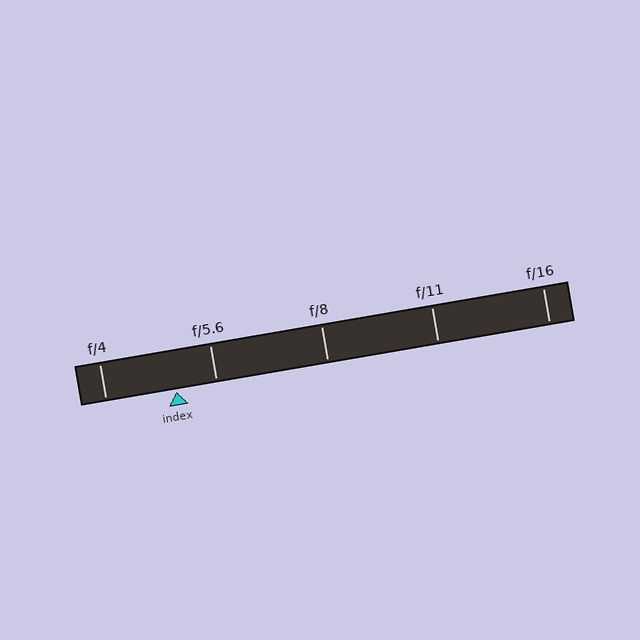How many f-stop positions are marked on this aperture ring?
There are 5 f-stop positions marked.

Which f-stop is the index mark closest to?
The index mark is closest to f/5.6.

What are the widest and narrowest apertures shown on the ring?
The widest aperture shown is f/4 and the narrowest is f/16.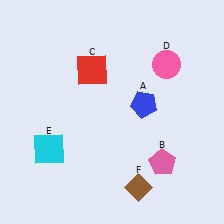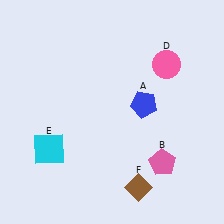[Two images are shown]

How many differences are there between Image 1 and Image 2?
There is 1 difference between the two images.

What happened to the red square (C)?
The red square (C) was removed in Image 2. It was in the top-left area of Image 1.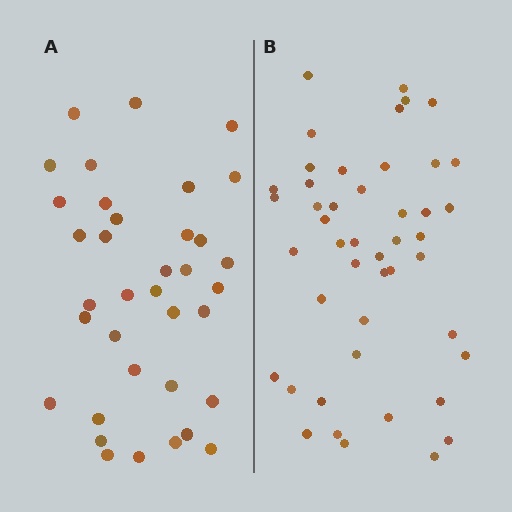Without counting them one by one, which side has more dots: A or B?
Region B (the right region) has more dots.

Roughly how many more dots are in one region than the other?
Region B has roughly 10 or so more dots than region A.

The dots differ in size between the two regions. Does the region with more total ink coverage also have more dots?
No. Region A has more total ink coverage because its dots are larger, but region B actually contains more individual dots. Total area can be misleading — the number of items is what matters here.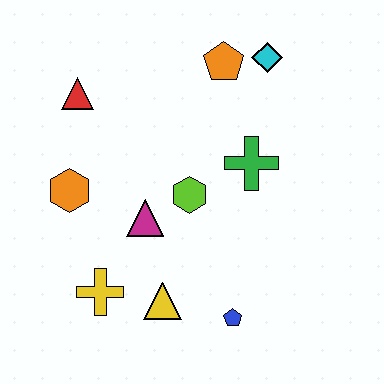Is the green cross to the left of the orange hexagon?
No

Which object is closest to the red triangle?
The orange hexagon is closest to the red triangle.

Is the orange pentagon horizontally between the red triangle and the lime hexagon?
No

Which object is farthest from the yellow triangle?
The cyan diamond is farthest from the yellow triangle.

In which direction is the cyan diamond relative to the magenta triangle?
The cyan diamond is above the magenta triangle.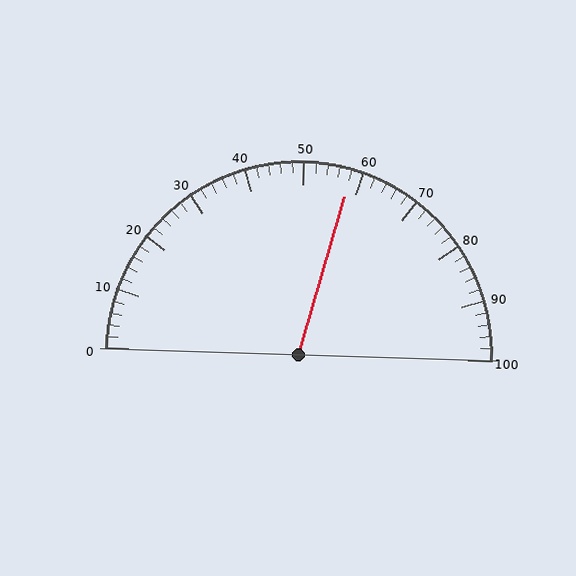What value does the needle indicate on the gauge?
The needle indicates approximately 58.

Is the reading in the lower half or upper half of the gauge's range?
The reading is in the upper half of the range (0 to 100).